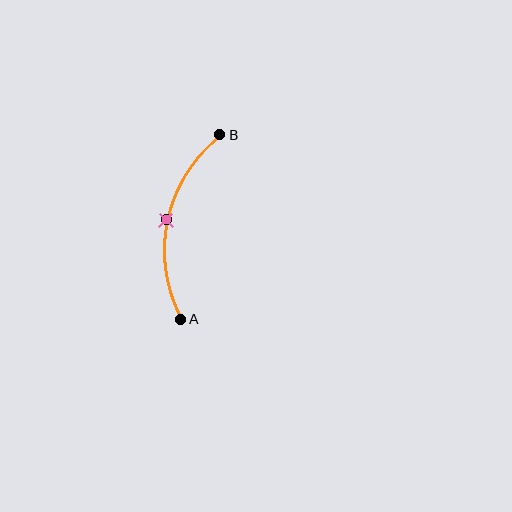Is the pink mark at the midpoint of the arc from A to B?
Yes. The pink mark lies on the arc at equal arc-length from both A and B — it is the arc midpoint.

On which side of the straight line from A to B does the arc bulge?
The arc bulges to the left of the straight line connecting A and B.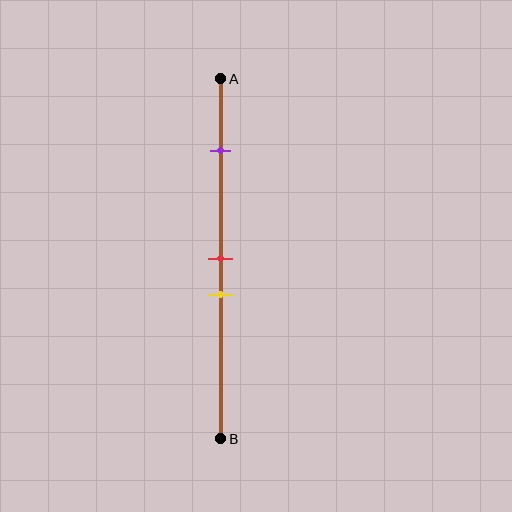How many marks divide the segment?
There are 3 marks dividing the segment.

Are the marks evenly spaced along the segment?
No, the marks are not evenly spaced.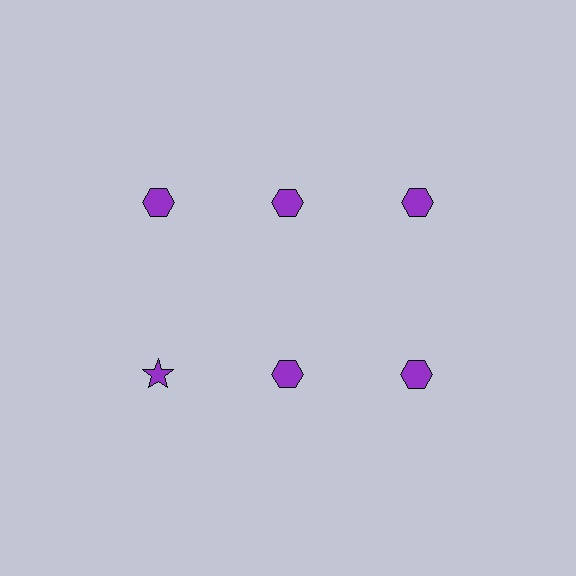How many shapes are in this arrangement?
There are 6 shapes arranged in a grid pattern.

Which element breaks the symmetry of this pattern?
The purple star in the second row, leftmost column breaks the symmetry. All other shapes are purple hexagons.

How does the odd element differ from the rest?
It has a different shape: star instead of hexagon.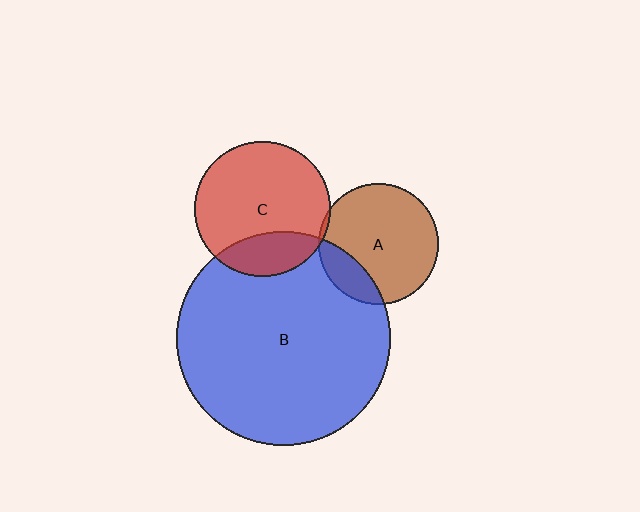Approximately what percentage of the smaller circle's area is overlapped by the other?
Approximately 25%.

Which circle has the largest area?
Circle B (blue).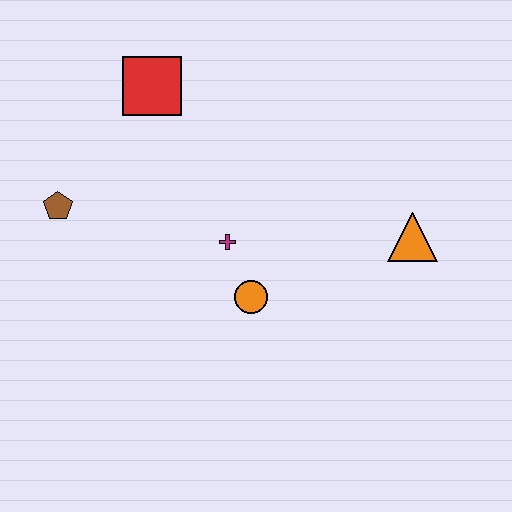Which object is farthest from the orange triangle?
The brown pentagon is farthest from the orange triangle.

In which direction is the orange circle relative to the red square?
The orange circle is below the red square.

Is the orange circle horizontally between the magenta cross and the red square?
No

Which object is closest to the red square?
The brown pentagon is closest to the red square.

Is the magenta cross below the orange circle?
No